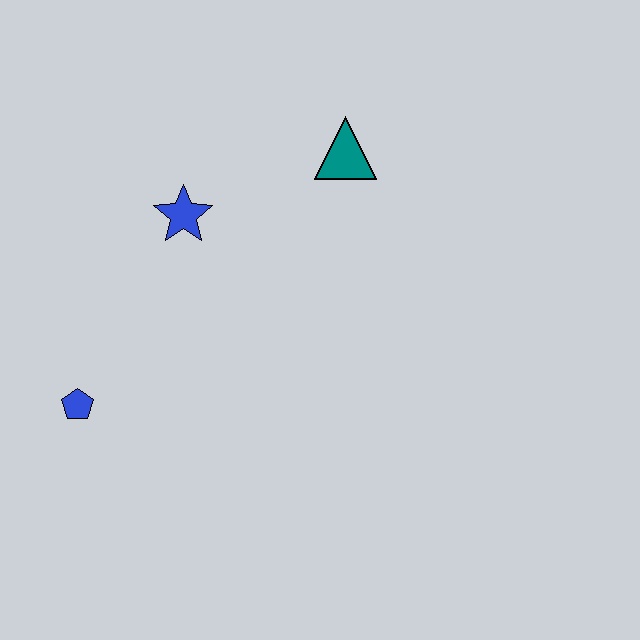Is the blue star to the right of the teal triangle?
No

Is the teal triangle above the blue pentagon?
Yes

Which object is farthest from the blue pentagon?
The teal triangle is farthest from the blue pentagon.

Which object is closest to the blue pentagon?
The blue star is closest to the blue pentagon.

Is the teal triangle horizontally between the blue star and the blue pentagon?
No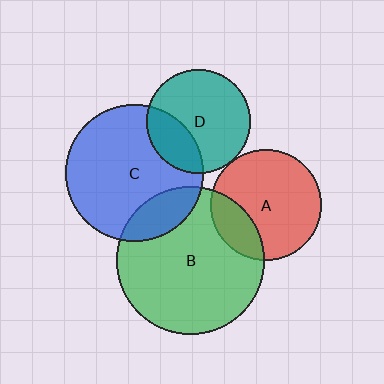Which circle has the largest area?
Circle B (green).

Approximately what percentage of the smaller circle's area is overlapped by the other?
Approximately 25%.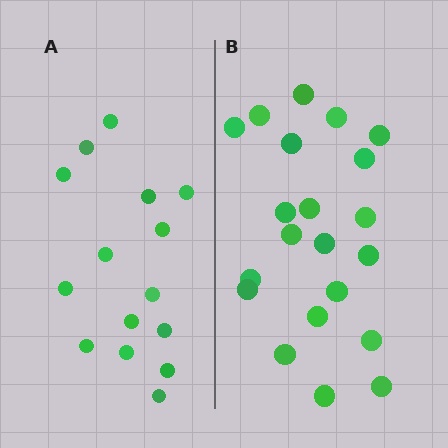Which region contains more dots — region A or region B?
Region B (the right region) has more dots.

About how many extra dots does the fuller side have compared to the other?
Region B has about 6 more dots than region A.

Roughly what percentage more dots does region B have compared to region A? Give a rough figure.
About 40% more.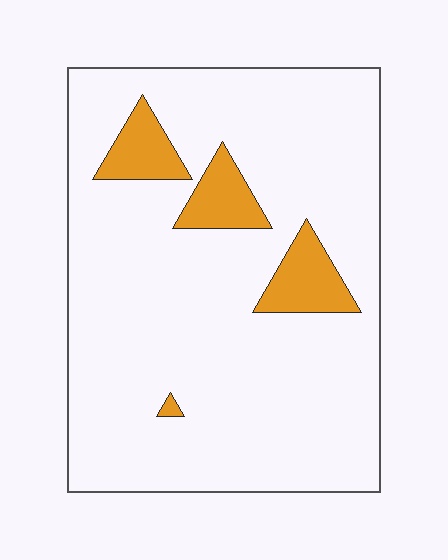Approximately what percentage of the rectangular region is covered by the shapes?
Approximately 10%.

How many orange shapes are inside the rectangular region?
4.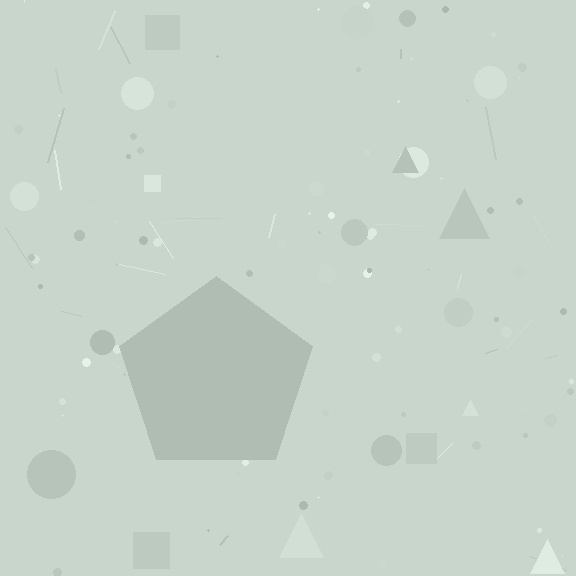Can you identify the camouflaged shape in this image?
The camouflaged shape is a pentagon.